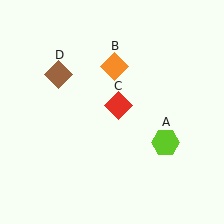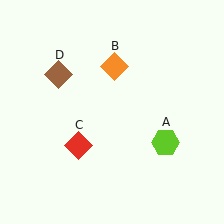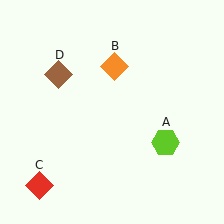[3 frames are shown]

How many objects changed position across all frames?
1 object changed position: red diamond (object C).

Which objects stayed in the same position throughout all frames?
Lime hexagon (object A) and orange diamond (object B) and brown diamond (object D) remained stationary.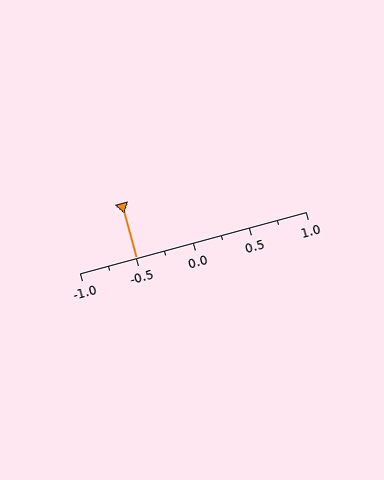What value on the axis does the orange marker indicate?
The marker indicates approximately -0.5.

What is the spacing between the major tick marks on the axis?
The major ticks are spaced 0.5 apart.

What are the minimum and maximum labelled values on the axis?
The axis runs from -1.0 to 1.0.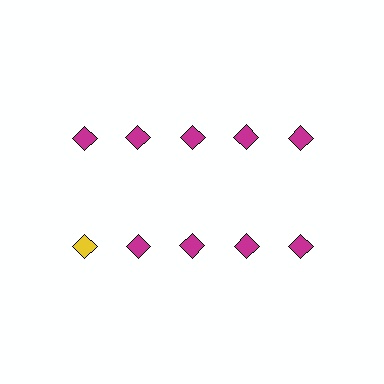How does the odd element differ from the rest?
It has a different color: yellow instead of magenta.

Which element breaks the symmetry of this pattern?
The yellow diamond in the second row, leftmost column breaks the symmetry. All other shapes are magenta diamonds.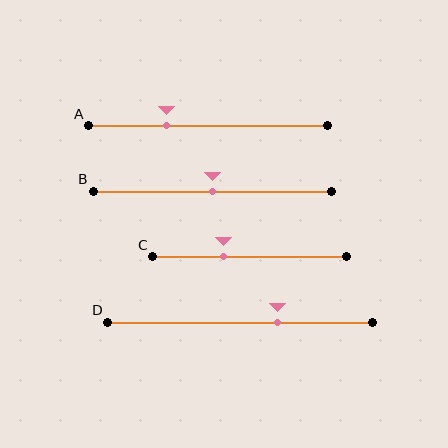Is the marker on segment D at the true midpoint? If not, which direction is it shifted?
No, the marker on segment D is shifted to the right by about 14% of the segment length.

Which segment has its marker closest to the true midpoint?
Segment B has its marker closest to the true midpoint.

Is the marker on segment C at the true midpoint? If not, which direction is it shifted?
No, the marker on segment C is shifted to the left by about 14% of the segment length.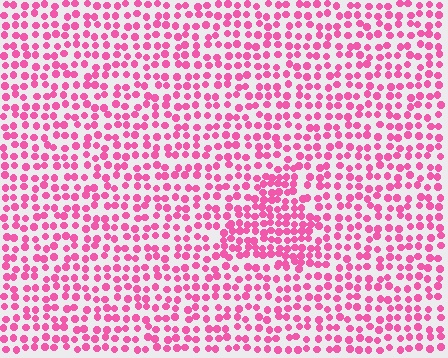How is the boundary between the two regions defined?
The boundary is defined by a change in element density (approximately 1.7x ratio). All elements are the same color, size, and shape.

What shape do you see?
I see a triangle.